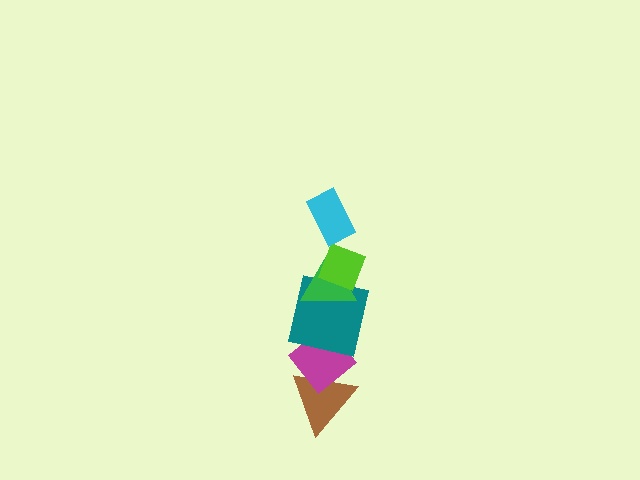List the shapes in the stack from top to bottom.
From top to bottom: the cyan rectangle, the lime diamond, the green triangle, the teal square, the magenta diamond, the brown triangle.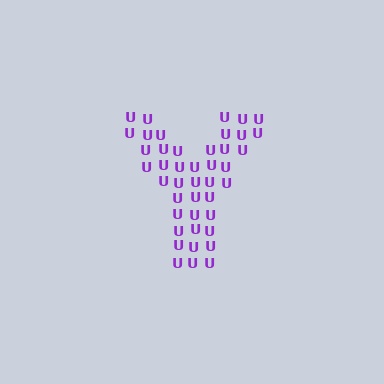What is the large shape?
The large shape is the letter Y.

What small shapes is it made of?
It is made of small letter U's.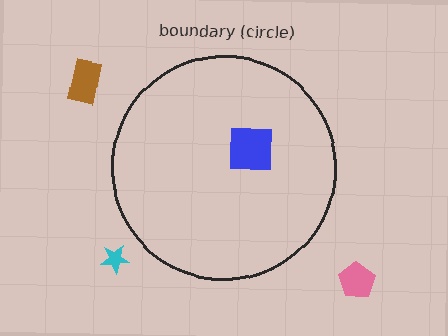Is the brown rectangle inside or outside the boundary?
Outside.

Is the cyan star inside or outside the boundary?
Outside.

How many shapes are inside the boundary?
1 inside, 3 outside.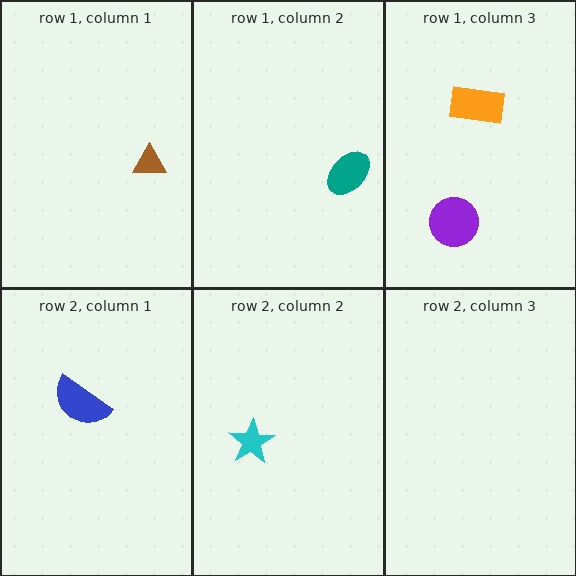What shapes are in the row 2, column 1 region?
The blue semicircle.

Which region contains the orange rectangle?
The row 1, column 3 region.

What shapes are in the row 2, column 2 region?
The cyan star.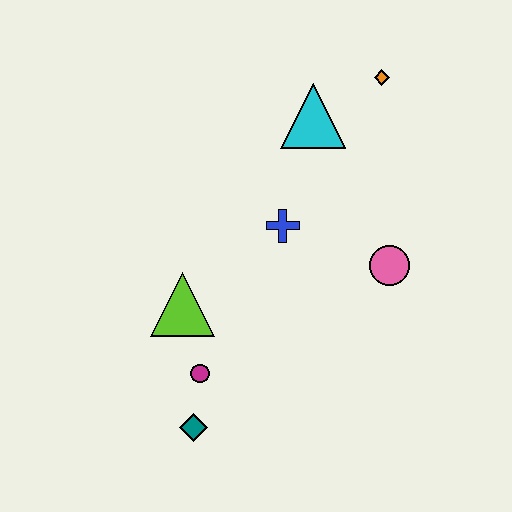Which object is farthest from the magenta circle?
The orange diamond is farthest from the magenta circle.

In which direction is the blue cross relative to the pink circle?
The blue cross is to the left of the pink circle.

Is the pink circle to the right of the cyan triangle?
Yes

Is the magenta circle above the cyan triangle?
No